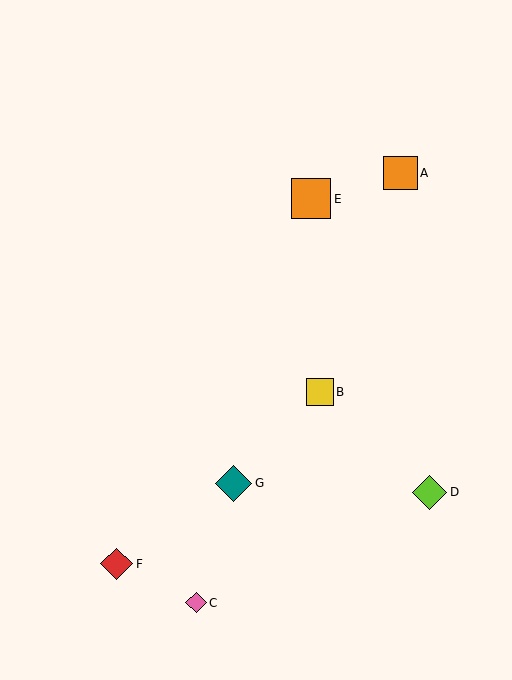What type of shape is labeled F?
Shape F is a red diamond.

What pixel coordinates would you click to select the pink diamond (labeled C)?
Click at (196, 603) to select the pink diamond C.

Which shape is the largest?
The orange square (labeled E) is the largest.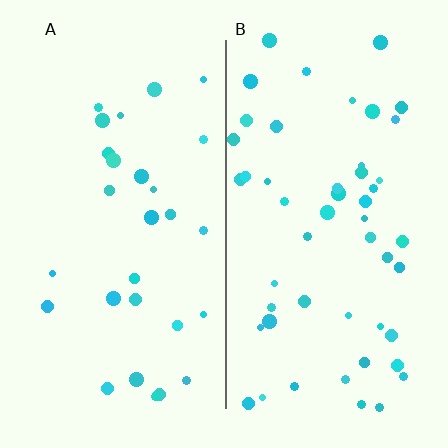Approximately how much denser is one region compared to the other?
Approximately 1.8× — region B over region A.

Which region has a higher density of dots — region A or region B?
B (the right).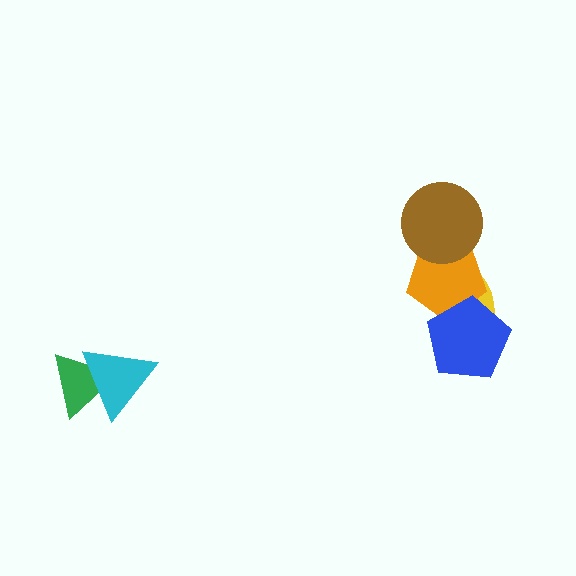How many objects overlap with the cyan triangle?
1 object overlaps with the cyan triangle.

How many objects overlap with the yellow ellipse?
2 objects overlap with the yellow ellipse.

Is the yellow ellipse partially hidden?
Yes, it is partially covered by another shape.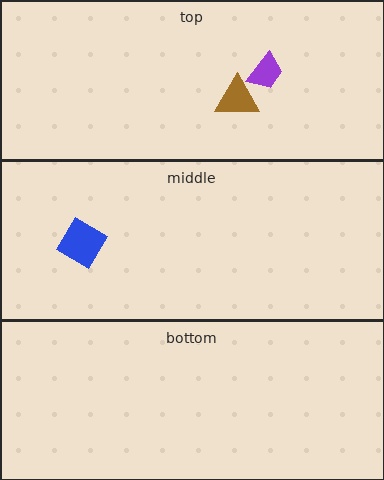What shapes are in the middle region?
The blue diamond.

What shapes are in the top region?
The brown triangle, the purple trapezoid.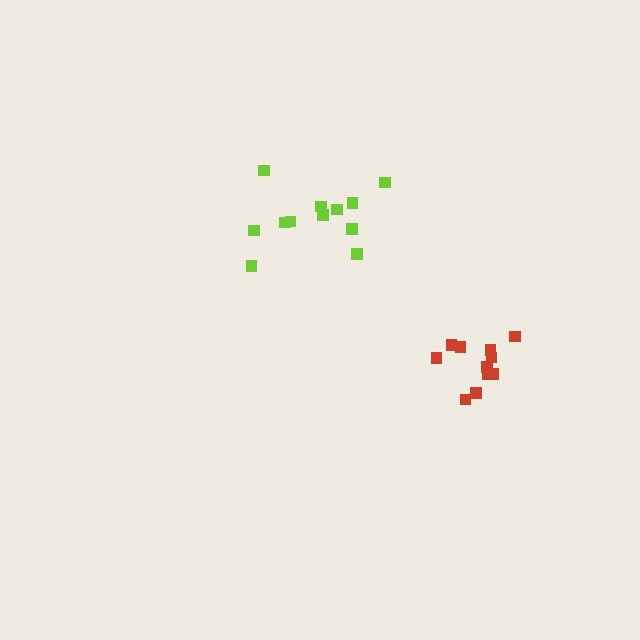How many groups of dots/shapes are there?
There are 2 groups.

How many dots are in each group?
Group 1: 11 dots, Group 2: 12 dots (23 total).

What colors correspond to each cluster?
The clusters are colored: red, lime.